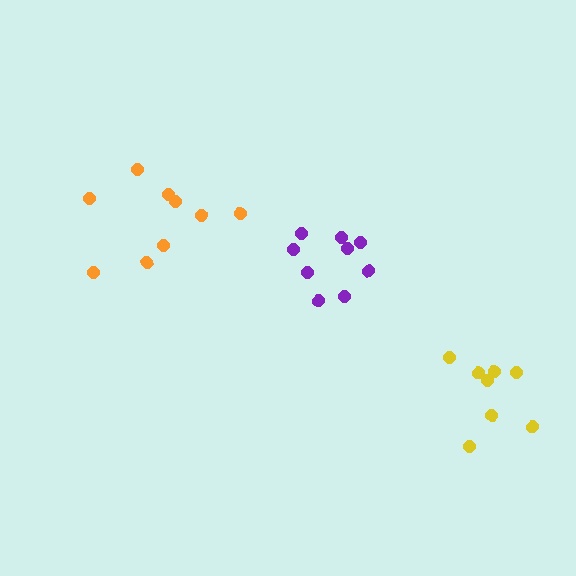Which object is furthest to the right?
The yellow cluster is rightmost.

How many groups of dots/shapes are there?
There are 3 groups.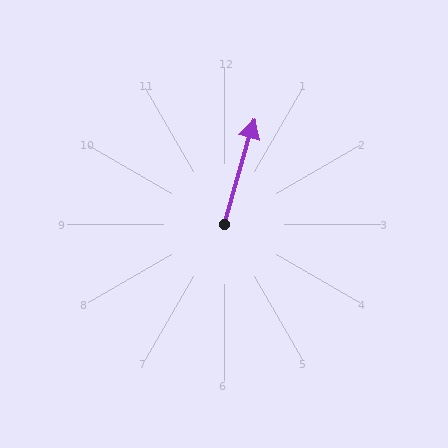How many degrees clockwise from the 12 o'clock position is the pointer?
Approximately 16 degrees.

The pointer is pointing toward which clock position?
Roughly 1 o'clock.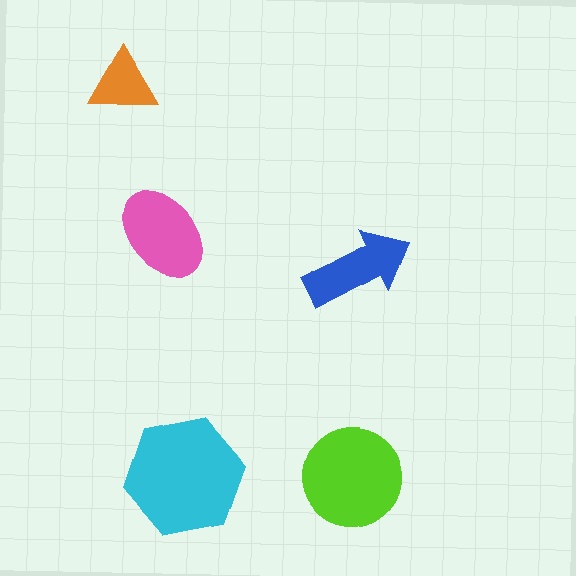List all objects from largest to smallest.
The cyan hexagon, the lime circle, the pink ellipse, the blue arrow, the orange triangle.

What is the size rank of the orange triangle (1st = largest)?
5th.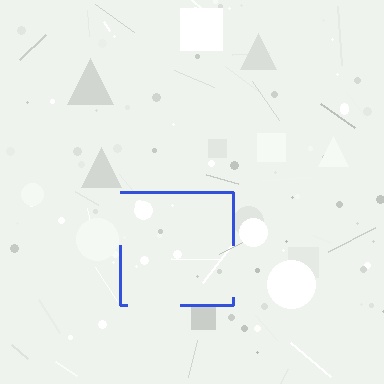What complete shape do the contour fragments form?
The contour fragments form a square.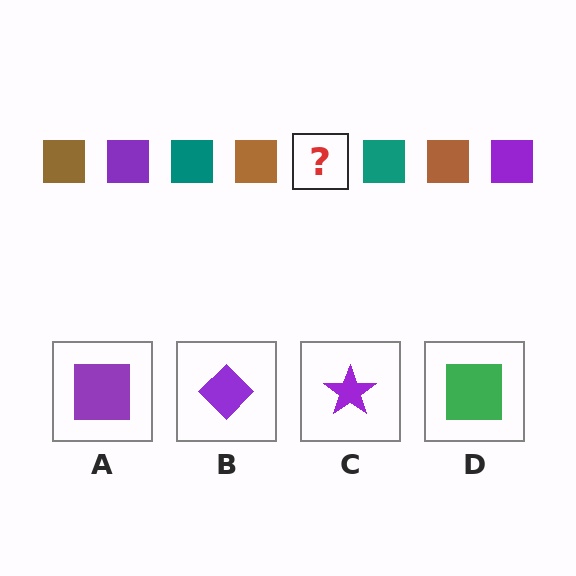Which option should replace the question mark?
Option A.